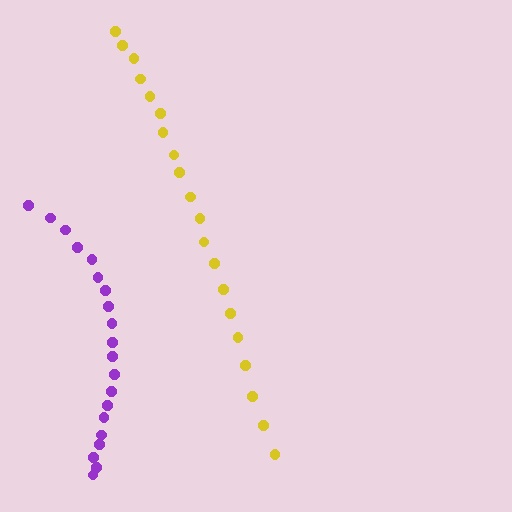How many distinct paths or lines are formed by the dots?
There are 2 distinct paths.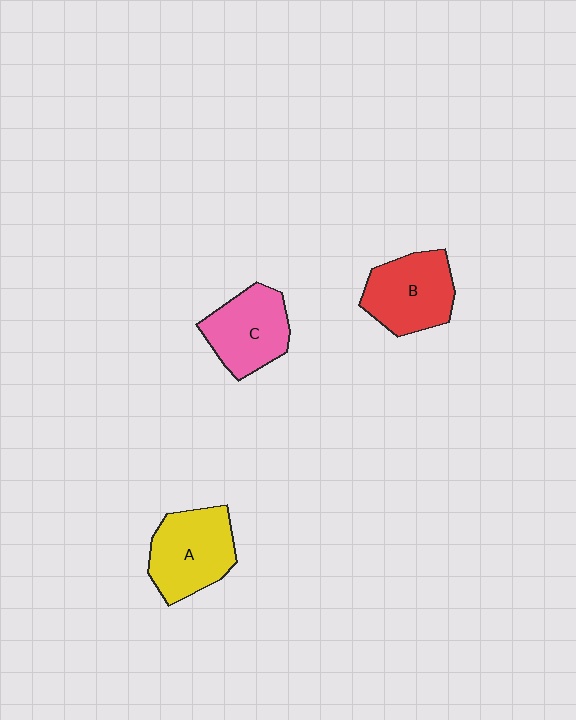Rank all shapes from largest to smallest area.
From largest to smallest: A (yellow), B (red), C (pink).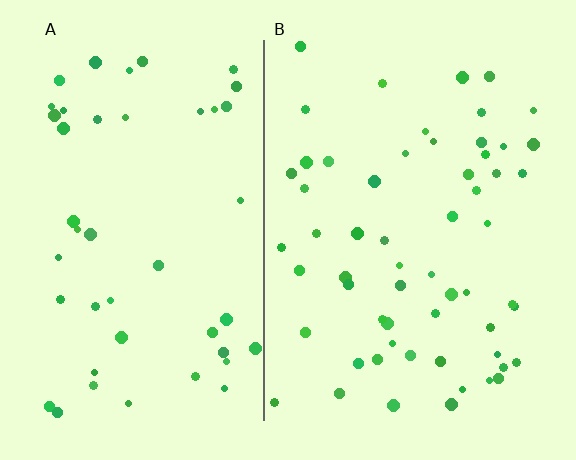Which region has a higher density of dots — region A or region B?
B (the right).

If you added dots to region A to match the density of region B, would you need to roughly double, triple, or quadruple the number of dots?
Approximately double.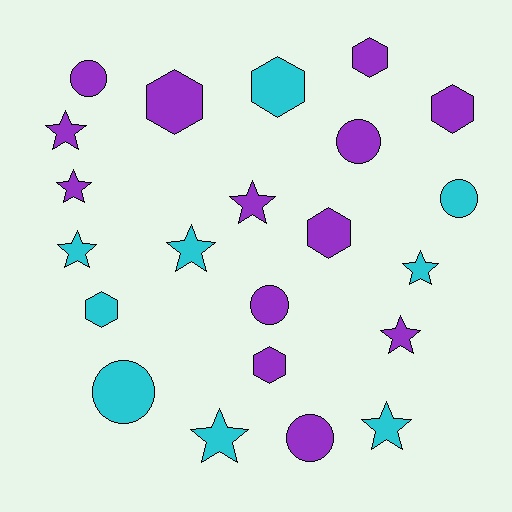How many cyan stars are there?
There are 5 cyan stars.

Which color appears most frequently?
Purple, with 13 objects.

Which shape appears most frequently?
Star, with 9 objects.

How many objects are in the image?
There are 22 objects.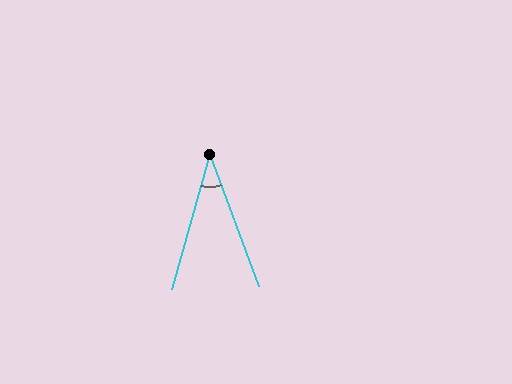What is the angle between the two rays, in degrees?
Approximately 36 degrees.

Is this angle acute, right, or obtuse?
It is acute.